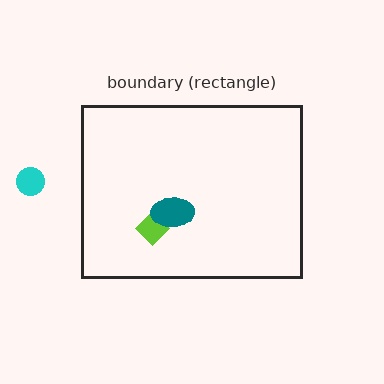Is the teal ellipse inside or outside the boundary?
Inside.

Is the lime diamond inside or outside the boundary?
Inside.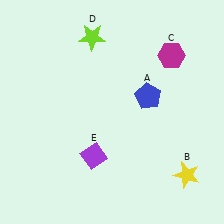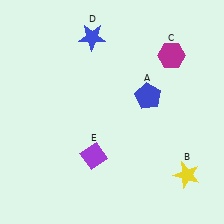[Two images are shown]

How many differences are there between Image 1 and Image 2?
There is 1 difference between the two images.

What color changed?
The star (D) changed from lime in Image 1 to blue in Image 2.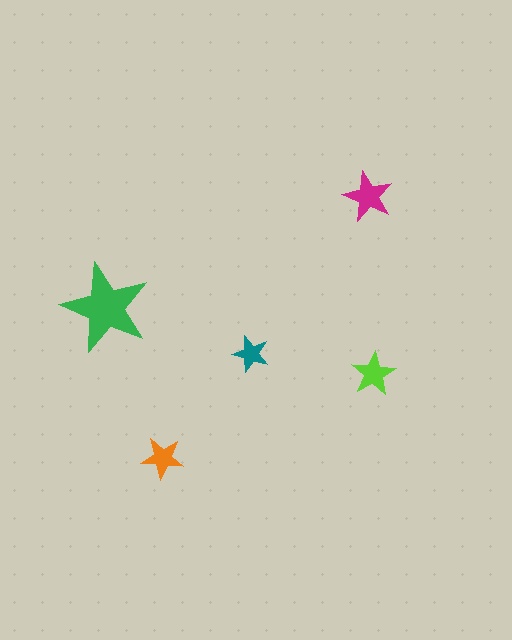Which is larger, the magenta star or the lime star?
The magenta one.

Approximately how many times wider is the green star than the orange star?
About 2 times wider.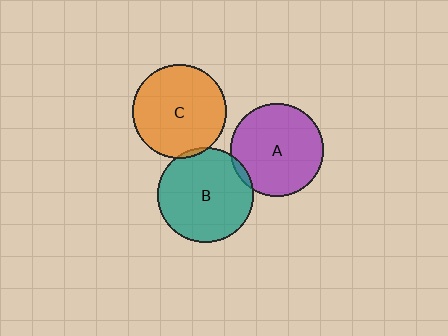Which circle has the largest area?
Circle B (teal).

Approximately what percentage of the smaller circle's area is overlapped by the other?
Approximately 5%.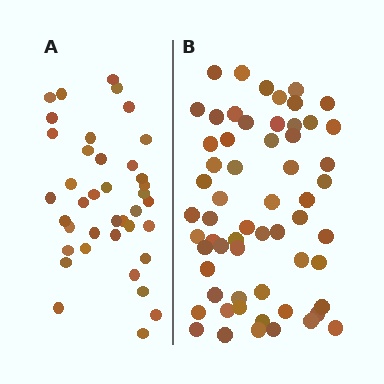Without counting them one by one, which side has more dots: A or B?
Region B (the right region) has more dots.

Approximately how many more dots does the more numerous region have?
Region B has approximately 20 more dots than region A.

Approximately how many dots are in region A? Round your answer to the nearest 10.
About 40 dots. (The exact count is 39, which rounds to 40.)